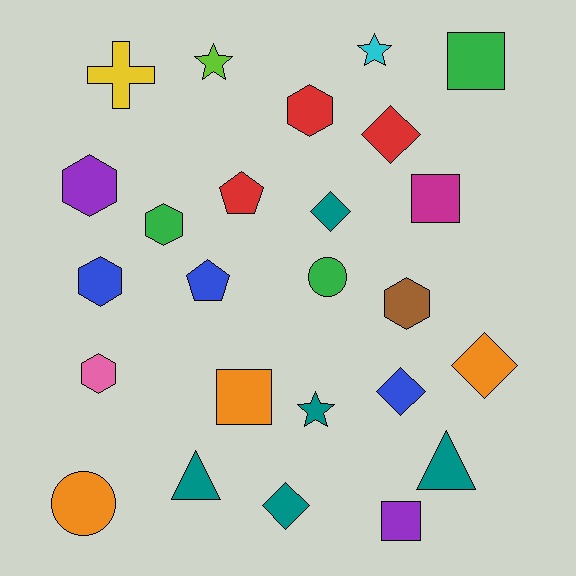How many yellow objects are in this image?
There is 1 yellow object.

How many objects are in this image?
There are 25 objects.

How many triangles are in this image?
There are 2 triangles.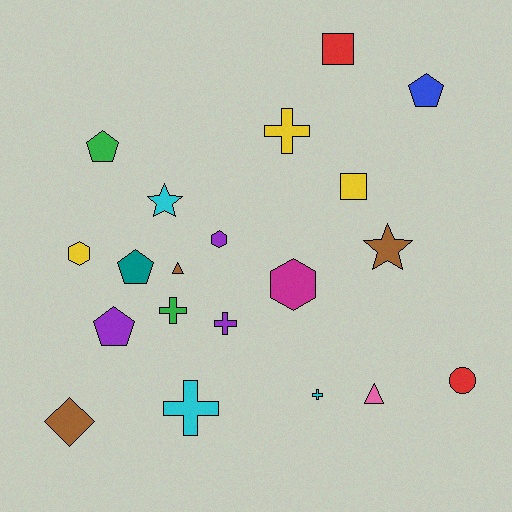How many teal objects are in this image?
There is 1 teal object.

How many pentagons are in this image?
There are 4 pentagons.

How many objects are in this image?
There are 20 objects.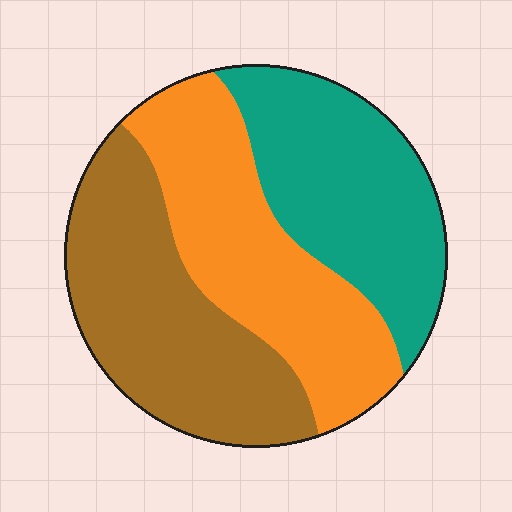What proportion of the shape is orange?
Orange takes up between a third and a half of the shape.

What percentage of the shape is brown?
Brown takes up about one third (1/3) of the shape.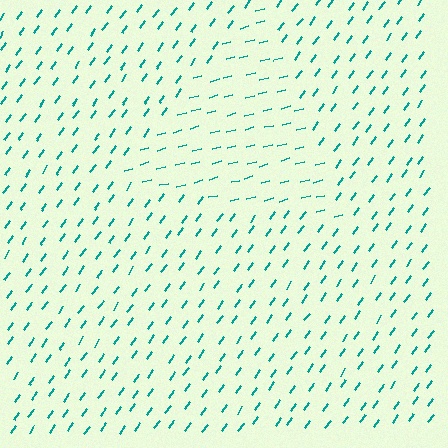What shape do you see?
I see a triangle.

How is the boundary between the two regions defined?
The boundary is defined purely by a change in line orientation (approximately 40 degrees difference). All lines are the same color and thickness.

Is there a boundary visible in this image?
Yes, there is a texture boundary formed by a change in line orientation.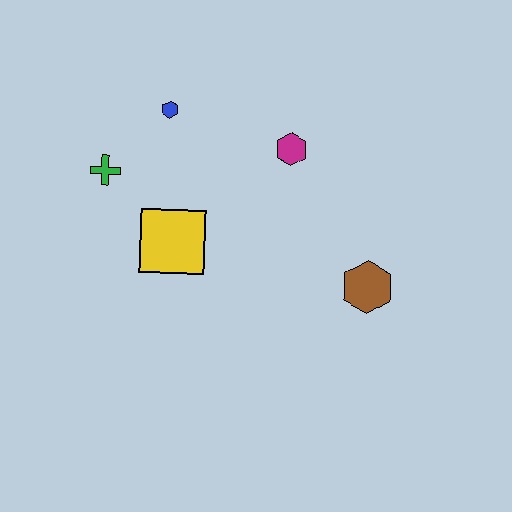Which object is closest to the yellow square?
The green cross is closest to the yellow square.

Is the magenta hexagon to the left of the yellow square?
No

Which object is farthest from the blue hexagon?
The brown hexagon is farthest from the blue hexagon.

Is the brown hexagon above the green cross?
No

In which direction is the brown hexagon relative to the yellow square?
The brown hexagon is to the right of the yellow square.